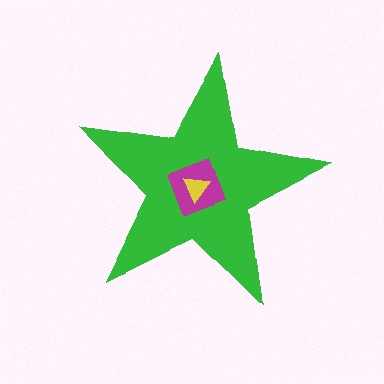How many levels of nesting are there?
3.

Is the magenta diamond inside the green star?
Yes.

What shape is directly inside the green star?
The magenta diamond.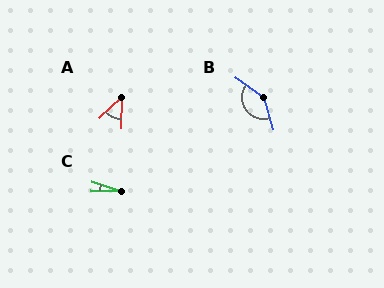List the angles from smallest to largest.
C (18°), A (46°), B (141°).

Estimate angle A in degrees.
Approximately 46 degrees.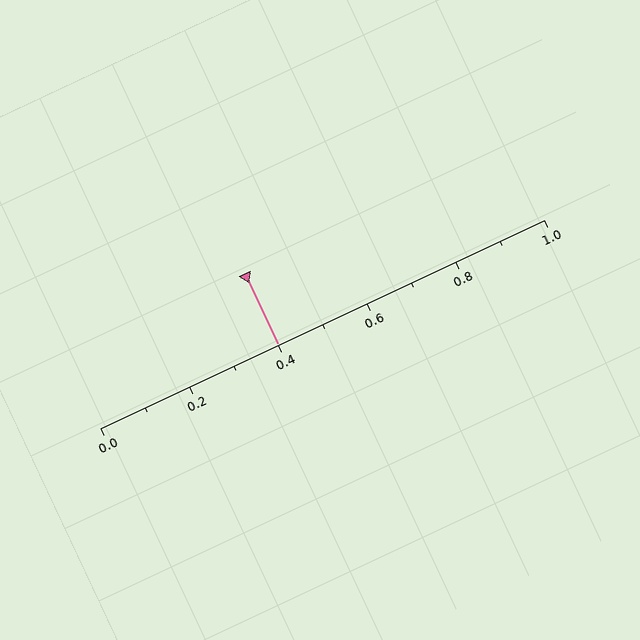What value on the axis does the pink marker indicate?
The marker indicates approximately 0.4.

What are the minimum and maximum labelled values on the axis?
The axis runs from 0.0 to 1.0.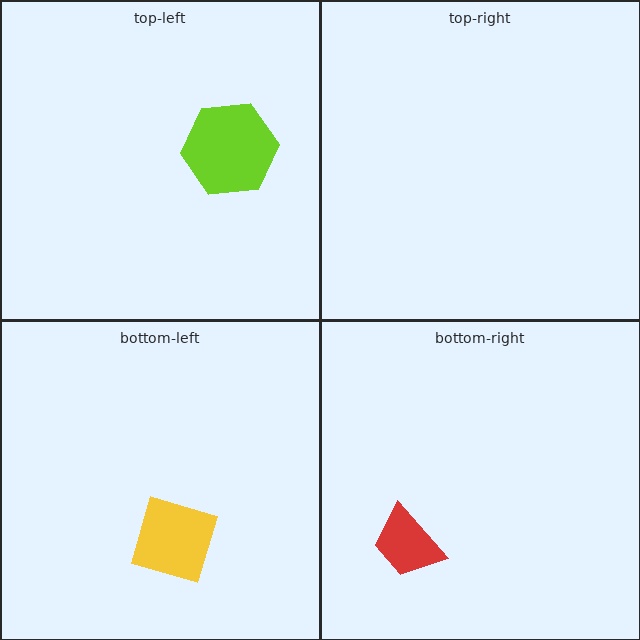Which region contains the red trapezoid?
The bottom-right region.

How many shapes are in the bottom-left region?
1.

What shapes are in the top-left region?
The lime hexagon.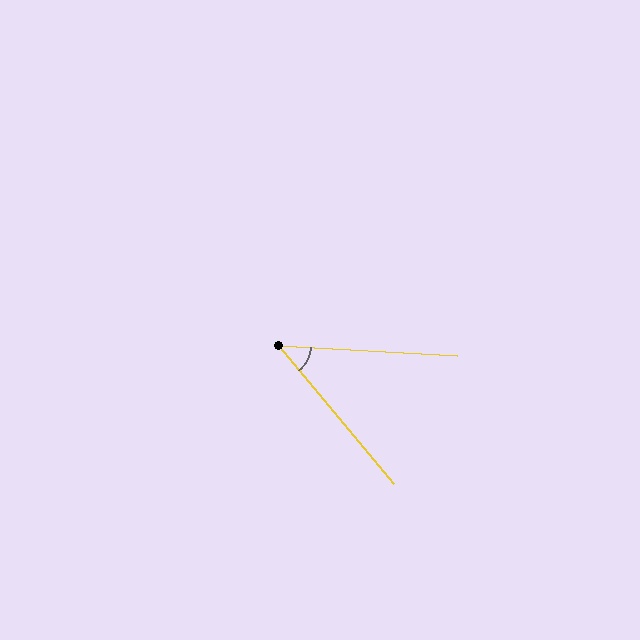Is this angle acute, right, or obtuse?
It is acute.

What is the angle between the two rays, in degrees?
Approximately 47 degrees.